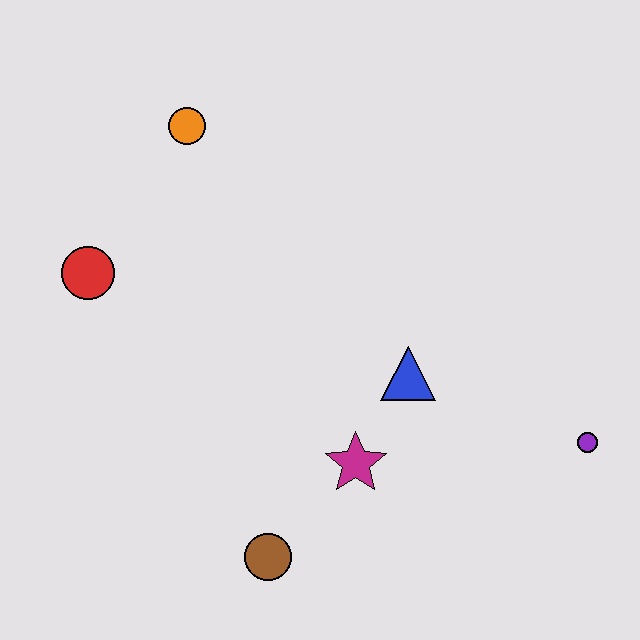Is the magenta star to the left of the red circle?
No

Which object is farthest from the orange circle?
The purple circle is farthest from the orange circle.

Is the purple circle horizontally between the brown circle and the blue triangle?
No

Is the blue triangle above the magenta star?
Yes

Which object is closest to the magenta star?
The blue triangle is closest to the magenta star.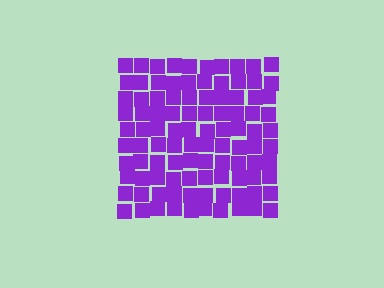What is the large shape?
The large shape is a square.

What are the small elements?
The small elements are squares.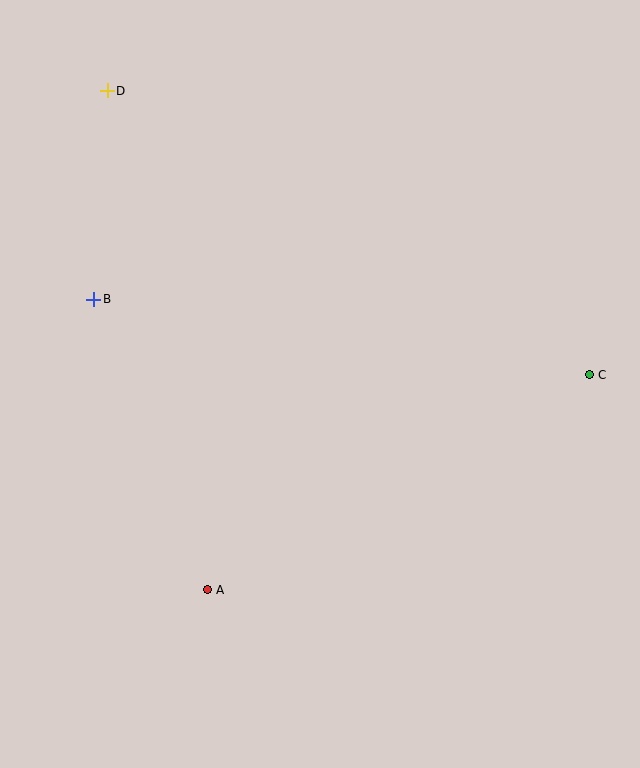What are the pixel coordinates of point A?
Point A is at (207, 590).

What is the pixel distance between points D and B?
The distance between D and B is 209 pixels.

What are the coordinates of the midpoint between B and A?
The midpoint between B and A is at (150, 445).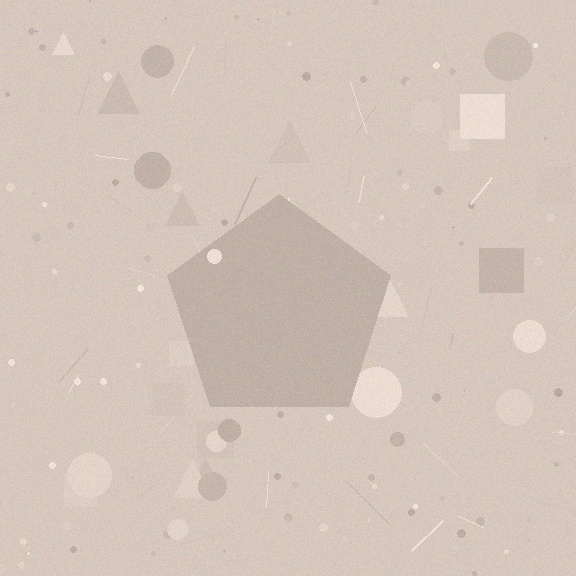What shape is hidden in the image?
A pentagon is hidden in the image.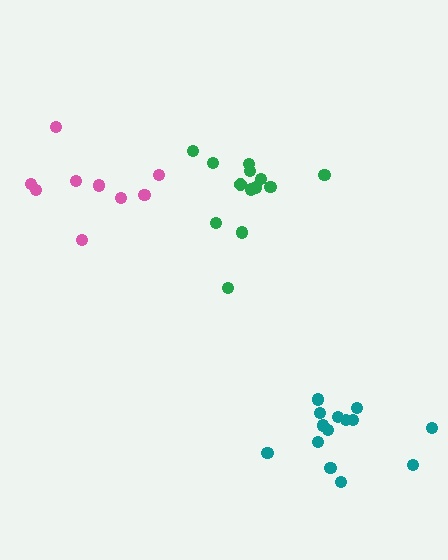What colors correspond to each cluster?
The clusters are colored: green, teal, pink.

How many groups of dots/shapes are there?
There are 3 groups.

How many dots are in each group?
Group 1: 13 dots, Group 2: 14 dots, Group 3: 9 dots (36 total).